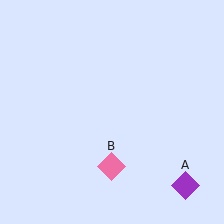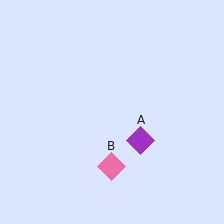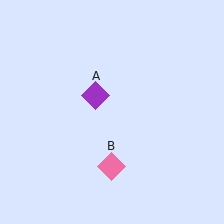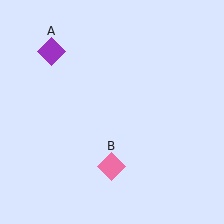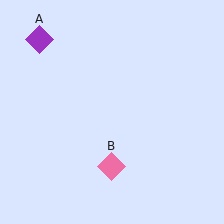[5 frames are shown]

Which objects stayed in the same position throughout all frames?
Pink diamond (object B) remained stationary.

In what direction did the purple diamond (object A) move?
The purple diamond (object A) moved up and to the left.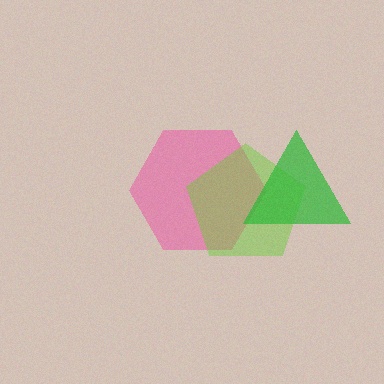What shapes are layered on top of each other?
The layered shapes are: a pink hexagon, a lime pentagon, a green triangle.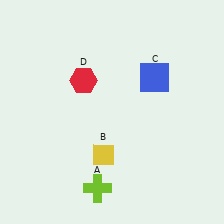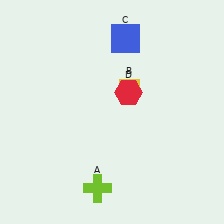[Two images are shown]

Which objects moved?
The objects that moved are: the yellow diamond (B), the blue square (C), the red hexagon (D).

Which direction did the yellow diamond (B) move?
The yellow diamond (B) moved up.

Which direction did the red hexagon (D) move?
The red hexagon (D) moved right.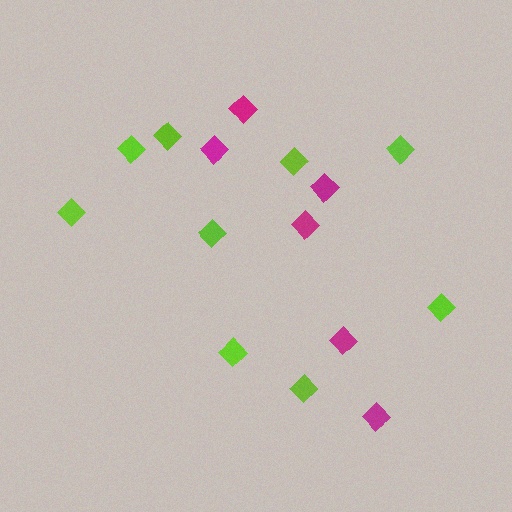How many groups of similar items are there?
There are 2 groups: one group of lime diamonds (9) and one group of magenta diamonds (6).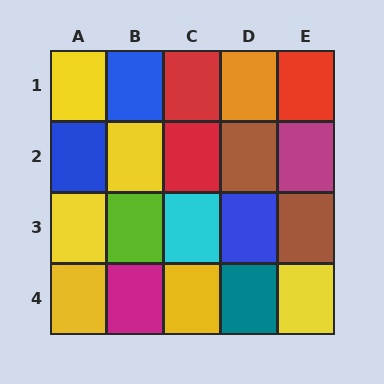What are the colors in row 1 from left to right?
Yellow, blue, red, orange, red.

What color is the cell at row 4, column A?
Yellow.